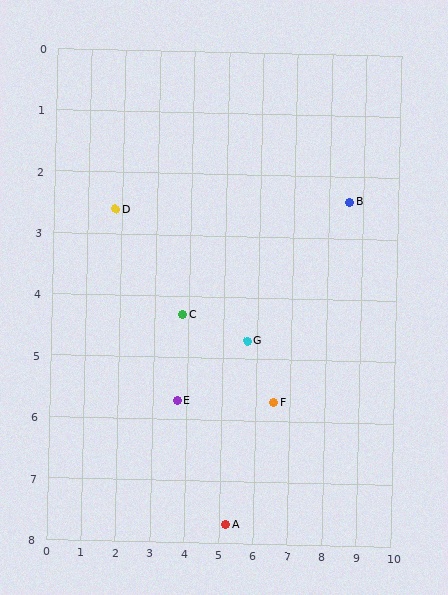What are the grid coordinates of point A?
Point A is at approximately (5.2, 7.7).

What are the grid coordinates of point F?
Point F is at approximately (6.5, 5.7).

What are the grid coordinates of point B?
Point B is at approximately (8.6, 2.4).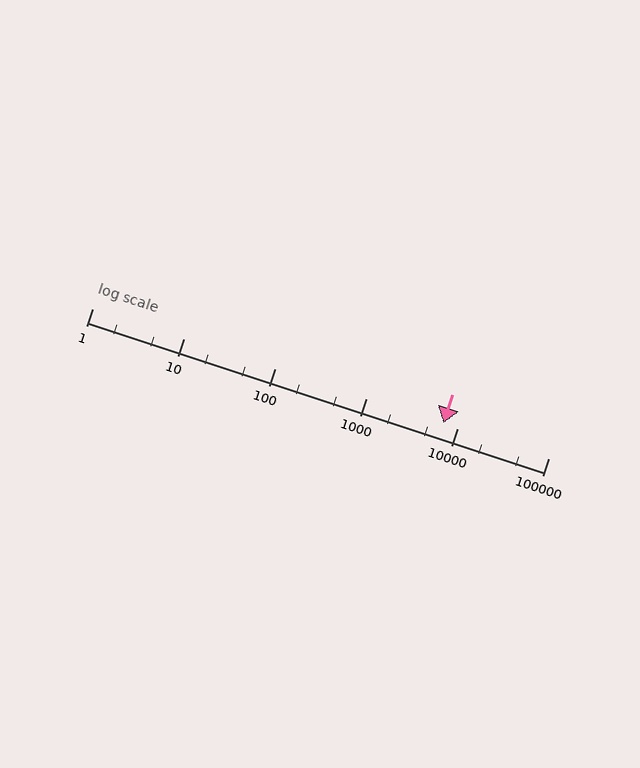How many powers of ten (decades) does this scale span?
The scale spans 5 decades, from 1 to 100000.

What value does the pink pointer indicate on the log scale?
The pointer indicates approximately 7000.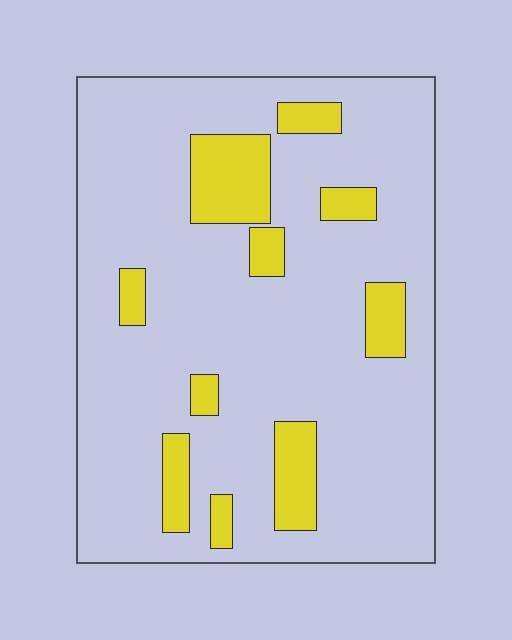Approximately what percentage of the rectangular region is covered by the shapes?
Approximately 15%.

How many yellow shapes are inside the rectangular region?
10.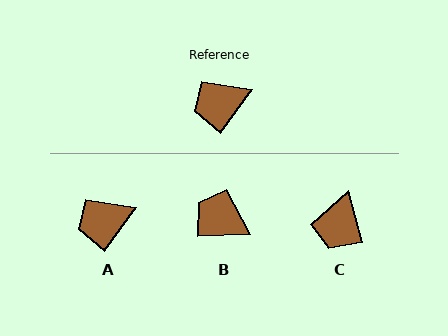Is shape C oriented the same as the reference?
No, it is off by about 51 degrees.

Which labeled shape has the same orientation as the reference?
A.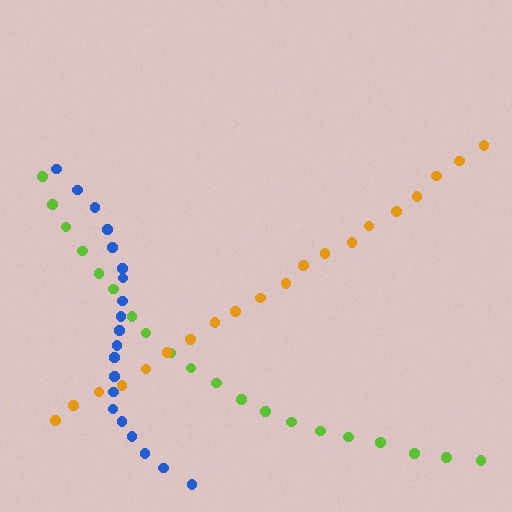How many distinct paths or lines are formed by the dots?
There are 3 distinct paths.